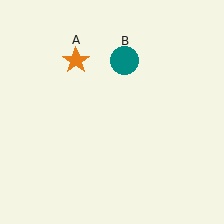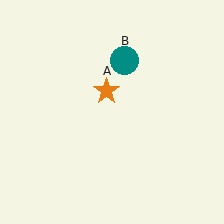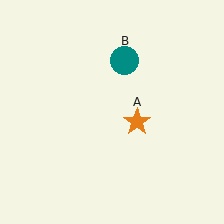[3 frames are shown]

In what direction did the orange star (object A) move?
The orange star (object A) moved down and to the right.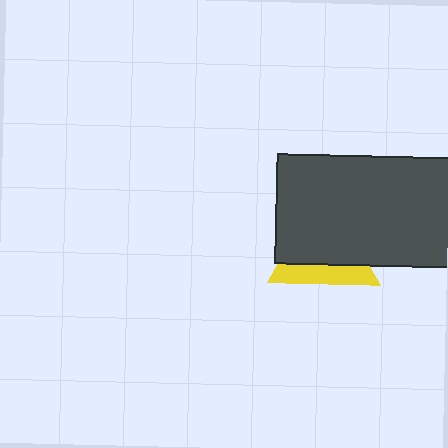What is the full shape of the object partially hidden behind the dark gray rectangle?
The partially hidden object is a yellow triangle.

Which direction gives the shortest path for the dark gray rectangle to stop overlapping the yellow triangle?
Moving up gives the shortest separation.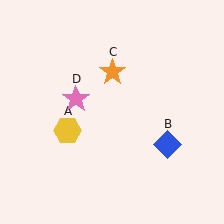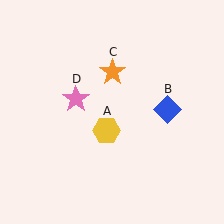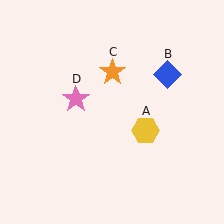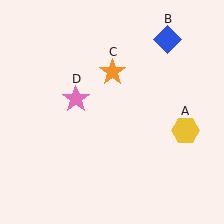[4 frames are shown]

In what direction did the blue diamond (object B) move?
The blue diamond (object B) moved up.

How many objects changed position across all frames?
2 objects changed position: yellow hexagon (object A), blue diamond (object B).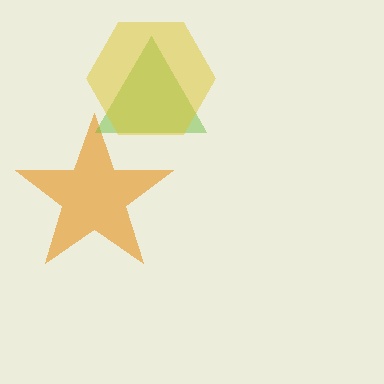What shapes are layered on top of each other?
The layered shapes are: an orange star, a lime triangle, a yellow hexagon.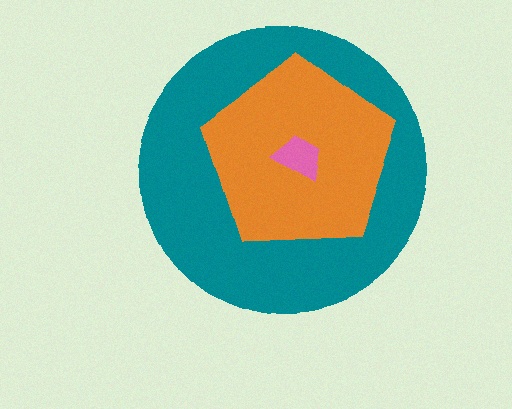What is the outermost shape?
The teal circle.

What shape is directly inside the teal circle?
The orange pentagon.